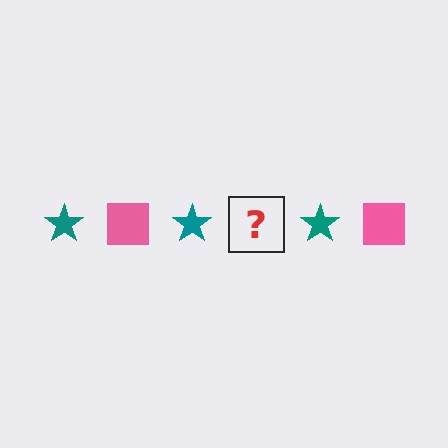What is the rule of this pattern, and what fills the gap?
The rule is that the pattern alternates between teal star and pink square. The gap should be filled with a pink square.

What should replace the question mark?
The question mark should be replaced with a pink square.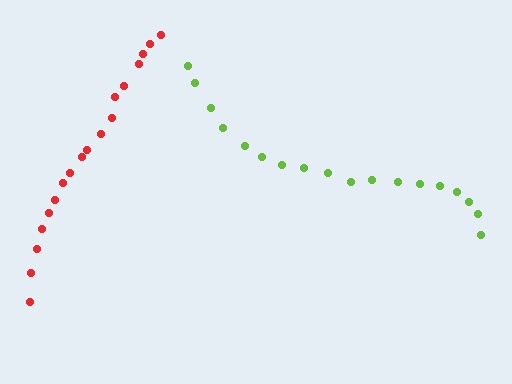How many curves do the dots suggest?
There are 2 distinct paths.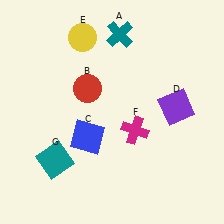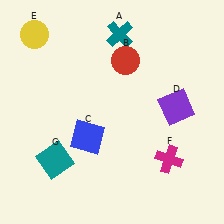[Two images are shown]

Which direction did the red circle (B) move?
The red circle (B) moved right.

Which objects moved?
The objects that moved are: the red circle (B), the yellow circle (E), the magenta cross (F).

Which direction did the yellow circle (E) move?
The yellow circle (E) moved left.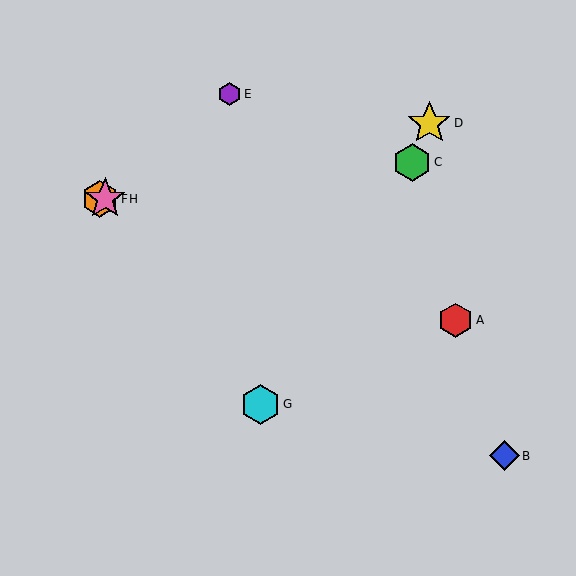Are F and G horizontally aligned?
No, F is at y≈199 and G is at y≈404.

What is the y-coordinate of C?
Object C is at y≈163.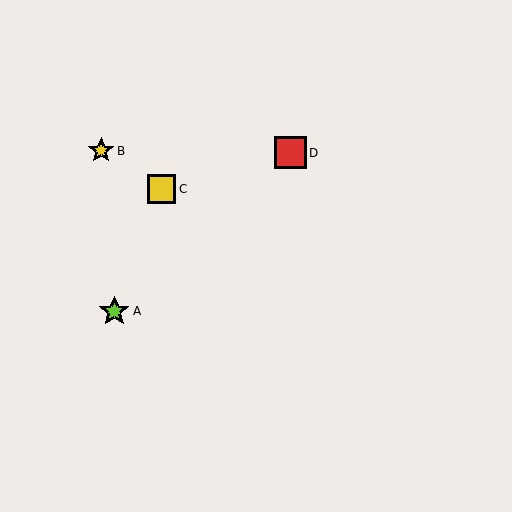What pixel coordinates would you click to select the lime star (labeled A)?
Click at (114, 311) to select the lime star A.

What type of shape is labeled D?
Shape D is a red square.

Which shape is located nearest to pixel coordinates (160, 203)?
The yellow square (labeled C) at (162, 189) is nearest to that location.